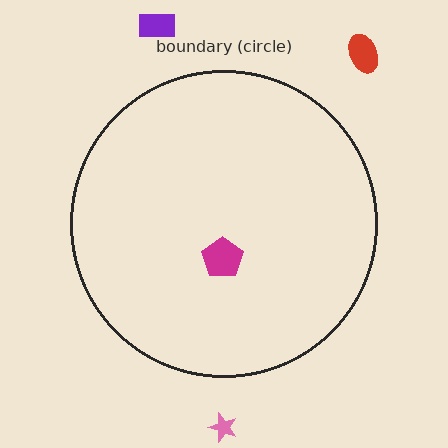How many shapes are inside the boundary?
1 inside, 3 outside.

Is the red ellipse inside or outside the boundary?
Outside.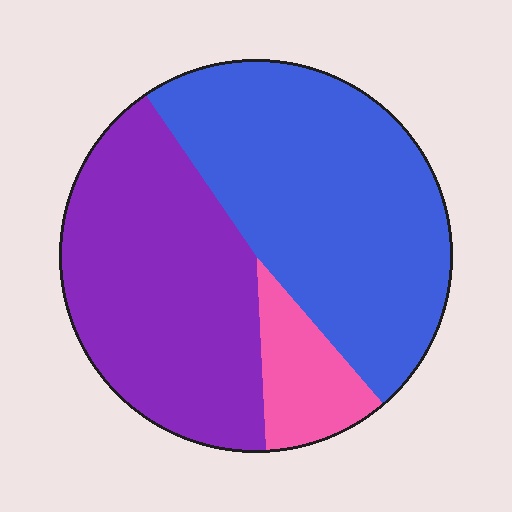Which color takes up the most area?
Blue, at roughly 50%.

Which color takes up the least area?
Pink, at roughly 10%.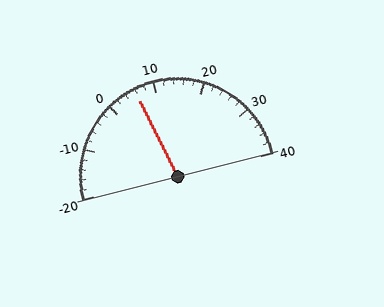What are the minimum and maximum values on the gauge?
The gauge ranges from -20 to 40.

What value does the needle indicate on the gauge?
The needle indicates approximately 6.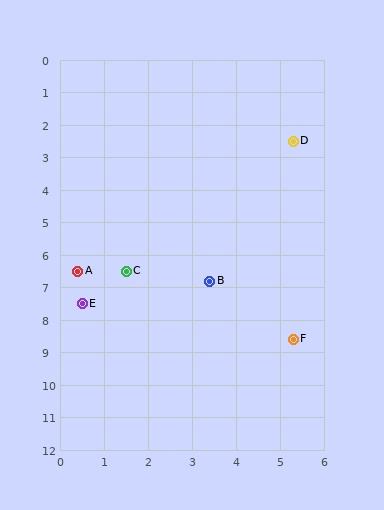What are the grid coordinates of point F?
Point F is at approximately (5.3, 8.6).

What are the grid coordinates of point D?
Point D is at approximately (5.3, 2.5).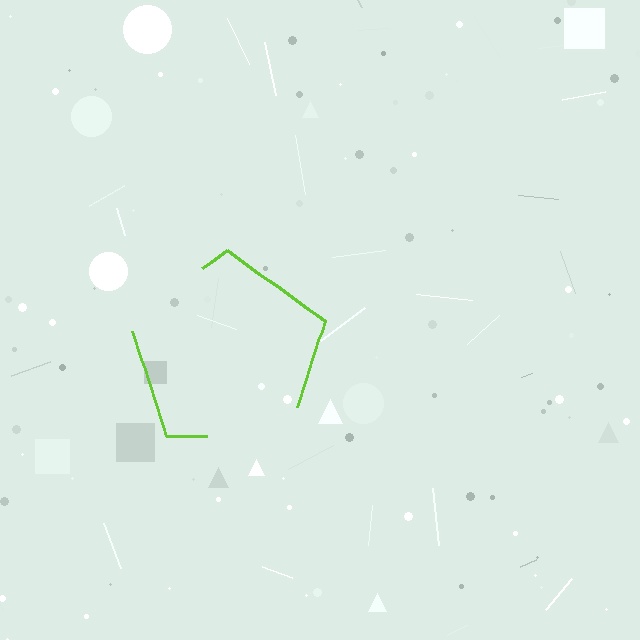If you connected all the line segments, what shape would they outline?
They would outline a pentagon.